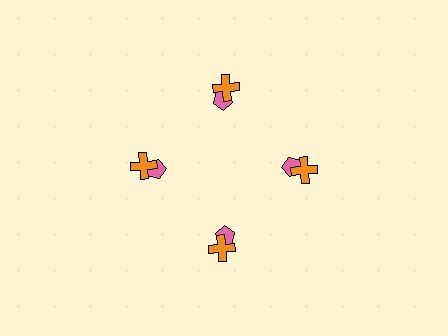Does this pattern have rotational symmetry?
Yes, this pattern has 4-fold rotational symmetry. It looks the same after rotating 90 degrees around the center.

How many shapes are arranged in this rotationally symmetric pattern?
There are 8 shapes, arranged in 4 groups of 2.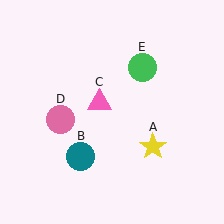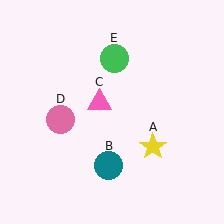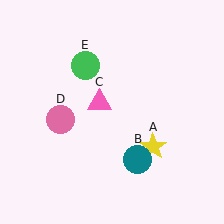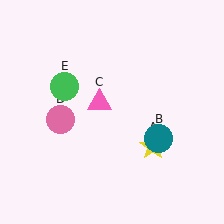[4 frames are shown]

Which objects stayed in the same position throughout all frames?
Yellow star (object A) and pink triangle (object C) and pink circle (object D) remained stationary.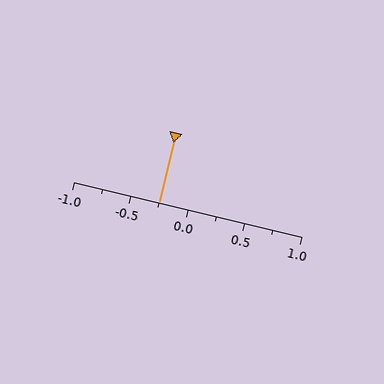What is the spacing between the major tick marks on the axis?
The major ticks are spaced 0.5 apart.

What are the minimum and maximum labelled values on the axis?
The axis runs from -1.0 to 1.0.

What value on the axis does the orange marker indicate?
The marker indicates approximately -0.25.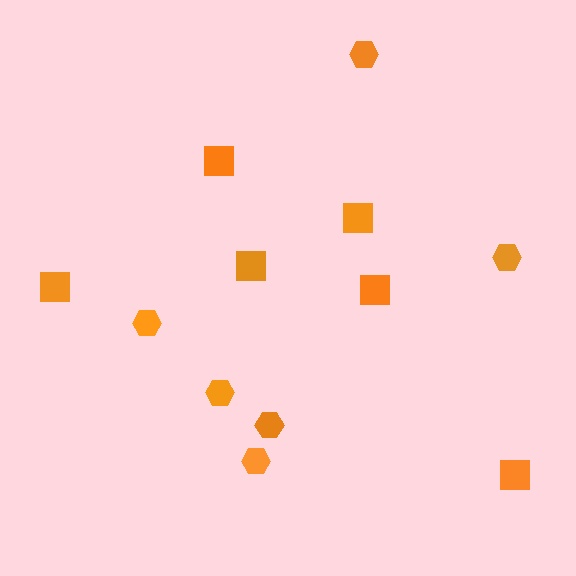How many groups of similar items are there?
There are 2 groups: one group of hexagons (6) and one group of squares (6).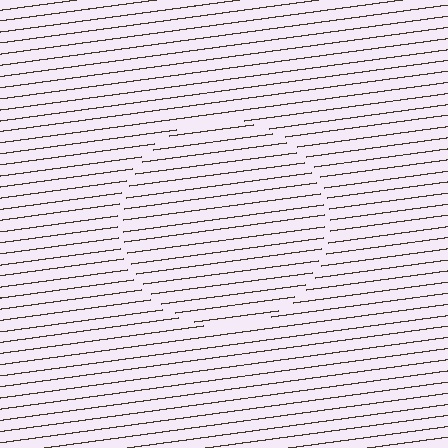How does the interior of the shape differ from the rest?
The interior of the shape contains the same grating, shifted by half a period — the contour is defined by the phase discontinuity where line-ends from the inner and outer gratings abut.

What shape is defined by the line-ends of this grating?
An illusory circle. The interior of the shape contains the same grating, shifted by half a period — the contour is defined by the phase discontinuity where line-ends from the inner and outer gratings abut.